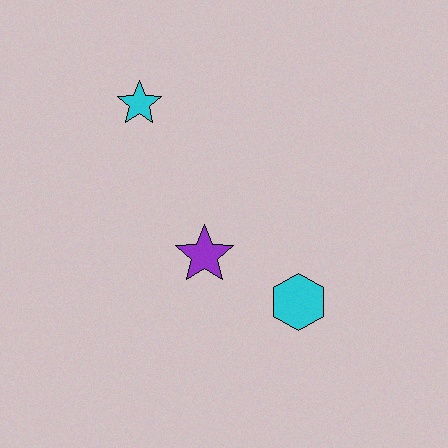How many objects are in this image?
There are 3 objects.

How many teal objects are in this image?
There are no teal objects.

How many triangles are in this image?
There are no triangles.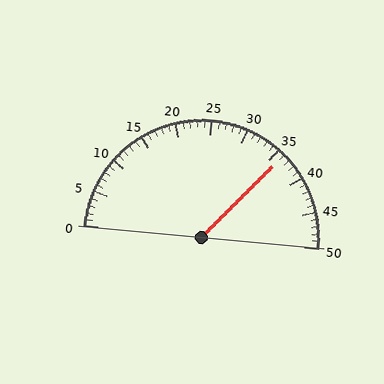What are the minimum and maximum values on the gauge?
The gauge ranges from 0 to 50.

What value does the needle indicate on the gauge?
The needle indicates approximately 36.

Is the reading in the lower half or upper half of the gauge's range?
The reading is in the upper half of the range (0 to 50).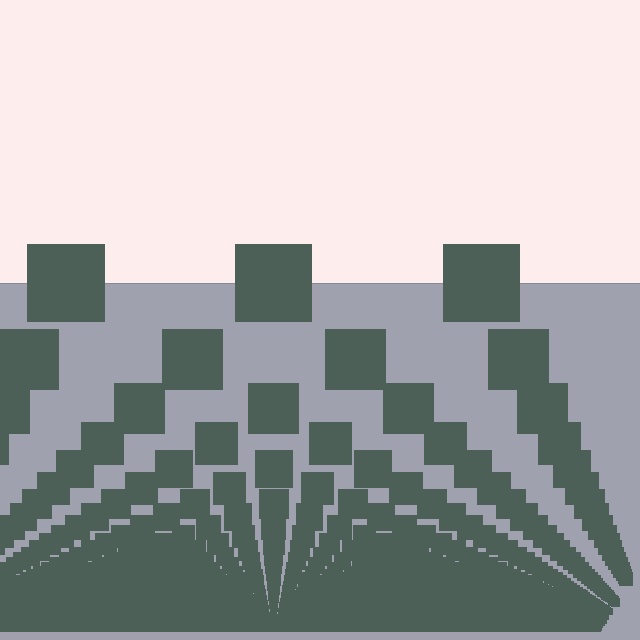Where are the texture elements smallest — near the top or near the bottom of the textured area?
Near the bottom.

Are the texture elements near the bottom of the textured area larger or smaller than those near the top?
Smaller. The gradient is inverted — elements near the bottom are smaller and denser.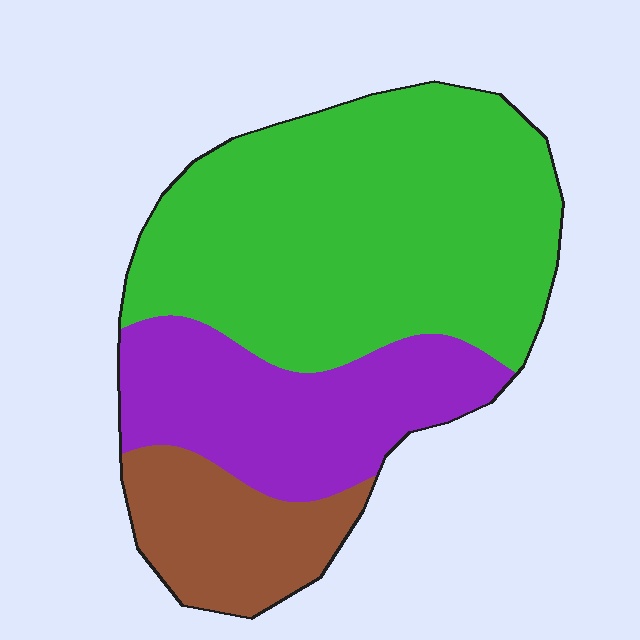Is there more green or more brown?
Green.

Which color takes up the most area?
Green, at roughly 55%.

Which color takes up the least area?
Brown, at roughly 15%.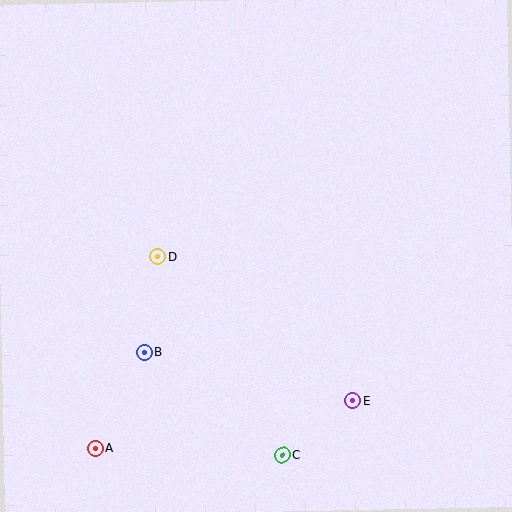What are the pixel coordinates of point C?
Point C is at (282, 455).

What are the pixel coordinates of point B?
Point B is at (144, 353).